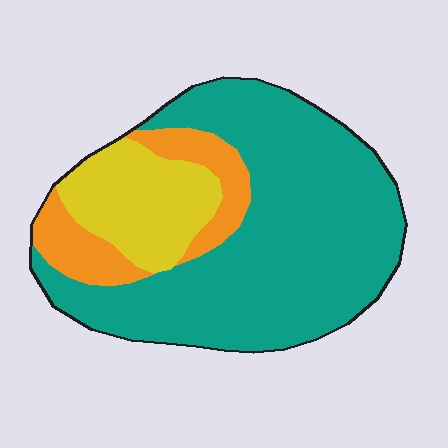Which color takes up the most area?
Teal, at roughly 65%.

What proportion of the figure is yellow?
Yellow covers around 20% of the figure.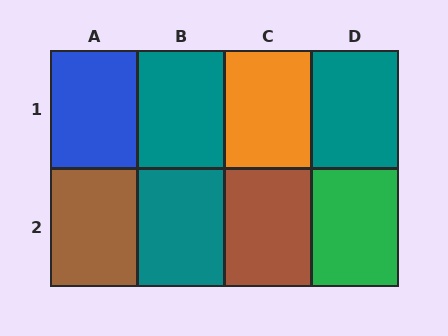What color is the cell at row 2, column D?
Green.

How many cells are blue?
1 cell is blue.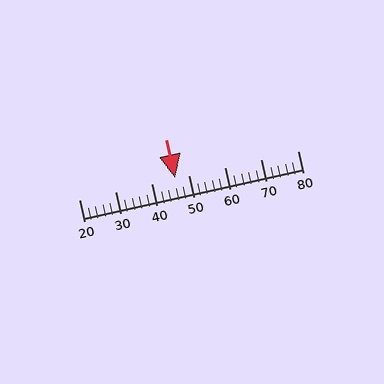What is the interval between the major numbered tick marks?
The major tick marks are spaced 10 units apart.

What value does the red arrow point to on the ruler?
The red arrow points to approximately 46.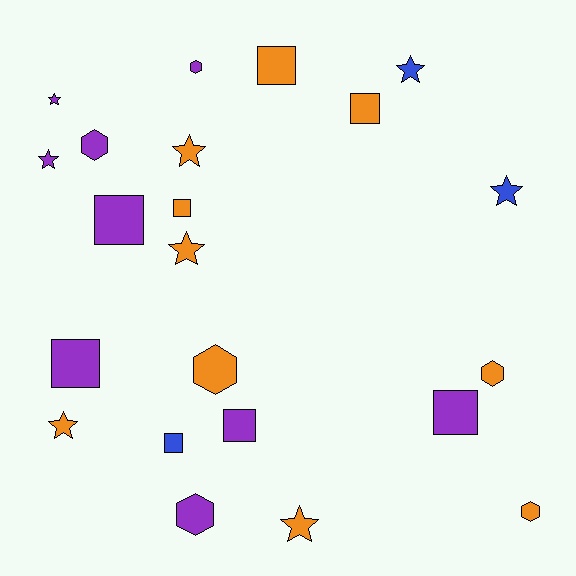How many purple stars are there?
There are 2 purple stars.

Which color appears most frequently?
Orange, with 10 objects.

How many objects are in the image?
There are 22 objects.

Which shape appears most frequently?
Star, with 8 objects.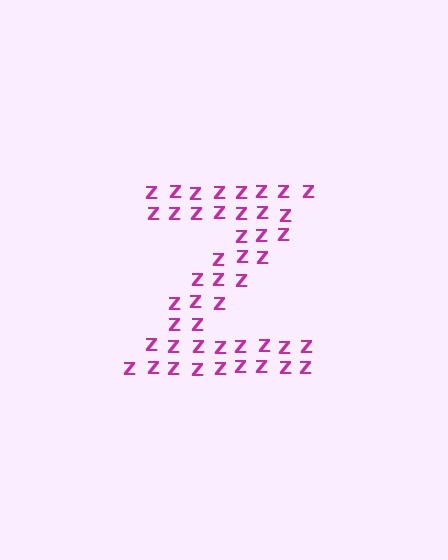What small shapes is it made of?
It is made of small letter Z's.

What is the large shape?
The large shape is the letter Z.